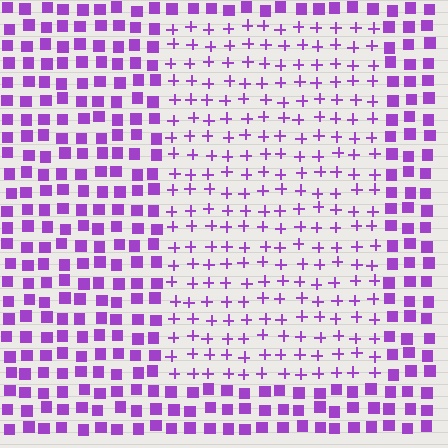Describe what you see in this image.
The image is filled with small purple elements arranged in a uniform grid. A rectangle-shaped region contains plus signs, while the surrounding area contains squares. The boundary is defined purely by the change in element shape.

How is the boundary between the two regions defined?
The boundary is defined by a change in element shape: plus signs inside vs. squares outside. All elements share the same color and spacing.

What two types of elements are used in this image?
The image uses plus signs inside the rectangle region and squares outside it.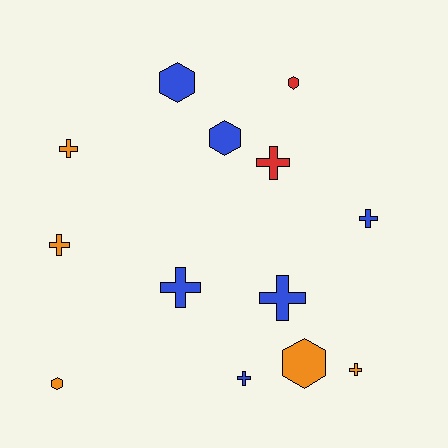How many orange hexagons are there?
There are 2 orange hexagons.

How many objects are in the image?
There are 13 objects.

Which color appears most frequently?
Blue, with 6 objects.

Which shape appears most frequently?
Cross, with 8 objects.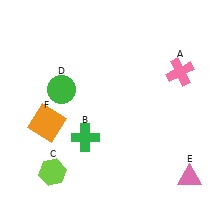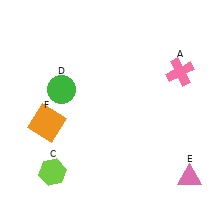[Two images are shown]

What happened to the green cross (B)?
The green cross (B) was removed in Image 2. It was in the bottom-left area of Image 1.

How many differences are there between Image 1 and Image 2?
There is 1 difference between the two images.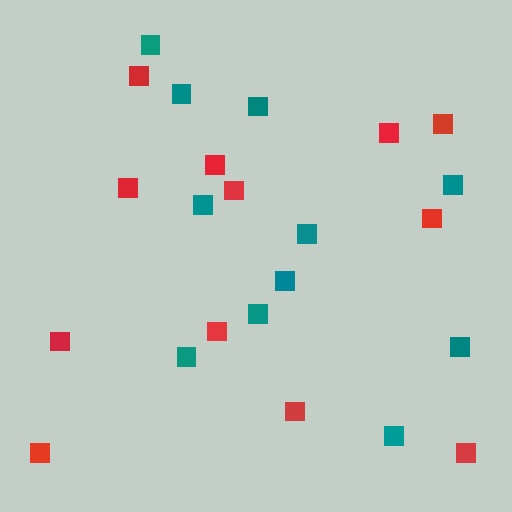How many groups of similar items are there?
There are 2 groups: one group of teal squares (11) and one group of red squares (12).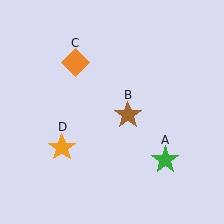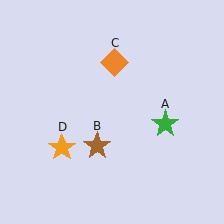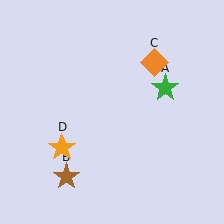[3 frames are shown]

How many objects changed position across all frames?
3 objects changed position: green star (object A), brown star (object B), orange diamond (object C).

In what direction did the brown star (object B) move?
The brown star (object B) moved down and to the left.